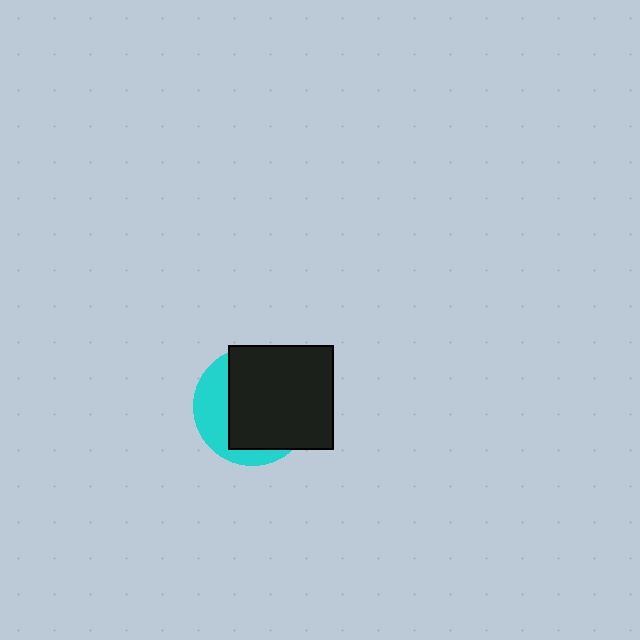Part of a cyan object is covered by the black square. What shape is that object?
It is a circle.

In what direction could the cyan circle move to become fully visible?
The cyan circle could move left. That would shift it out from behind the black square entirely.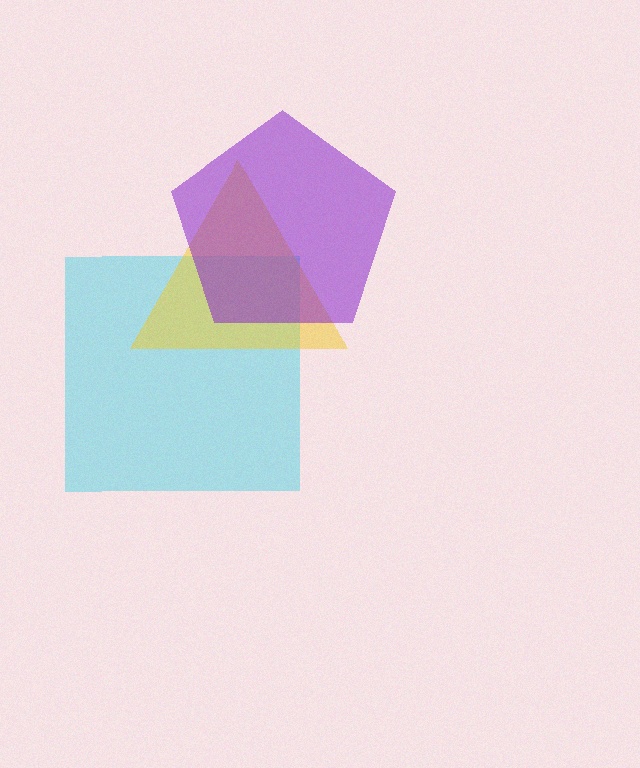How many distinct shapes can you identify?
There are 3 distinct shapes: a cyan square, a yellow triangle, a purple pentagon.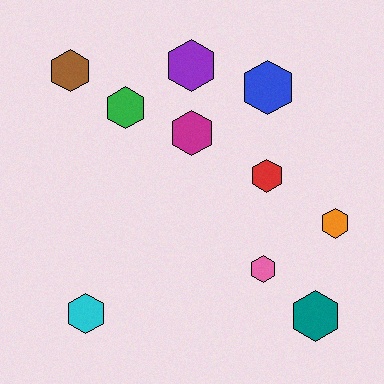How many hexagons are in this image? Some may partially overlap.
There are 10 hexagons.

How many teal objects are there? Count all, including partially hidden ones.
There is 1 teal object.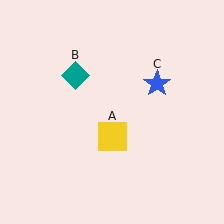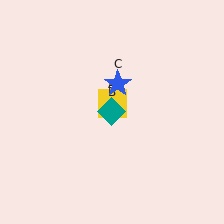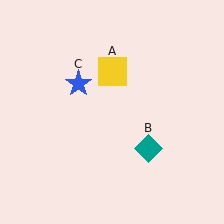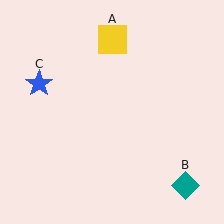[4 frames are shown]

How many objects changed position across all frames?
3 objects changed position: yellow square (object A), teal diamond (object B), blue star (object C).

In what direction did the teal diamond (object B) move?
The teal diamond (object B) moved down and to the right.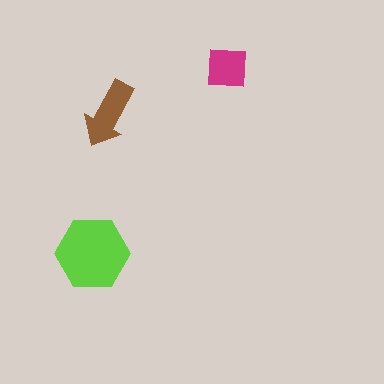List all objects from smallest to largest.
The magenta square, the brown arrow, the lime hexagon.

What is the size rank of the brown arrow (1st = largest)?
2nd.